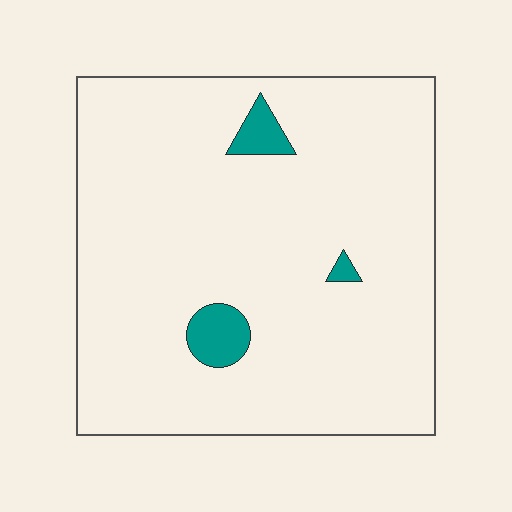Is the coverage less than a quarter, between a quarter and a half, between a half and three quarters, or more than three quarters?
Less than a quarter.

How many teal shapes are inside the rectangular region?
3.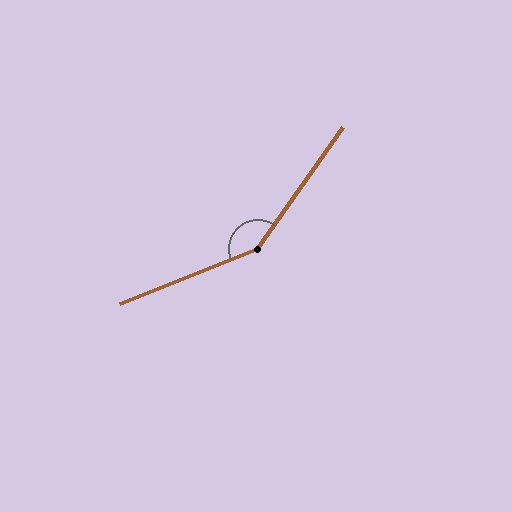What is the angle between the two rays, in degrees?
Approximately 147 degrees.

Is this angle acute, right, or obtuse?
It is obtuse.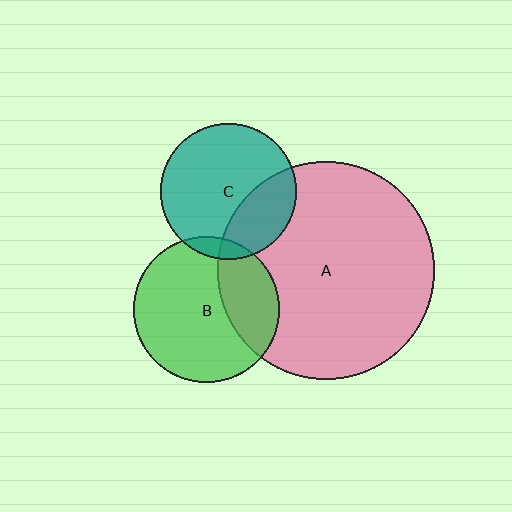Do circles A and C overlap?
Yes.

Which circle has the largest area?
Circle A (pink).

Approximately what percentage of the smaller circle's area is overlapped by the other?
Approximately 30%.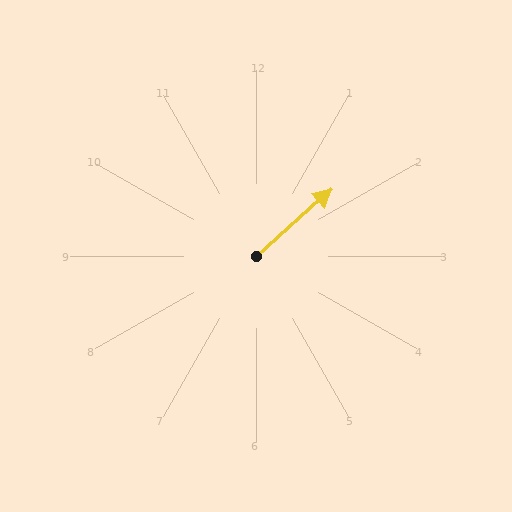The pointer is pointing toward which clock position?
Roughly 2 o'clock.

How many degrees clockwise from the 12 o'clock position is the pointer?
Approximately 48 degrees.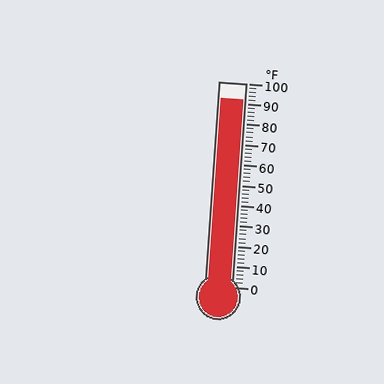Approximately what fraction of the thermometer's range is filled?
The thermometer is filled to approximately 90% of its range.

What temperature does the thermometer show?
The thermometer shows approximately 92°F.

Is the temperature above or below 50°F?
The temperature is above 50°F.